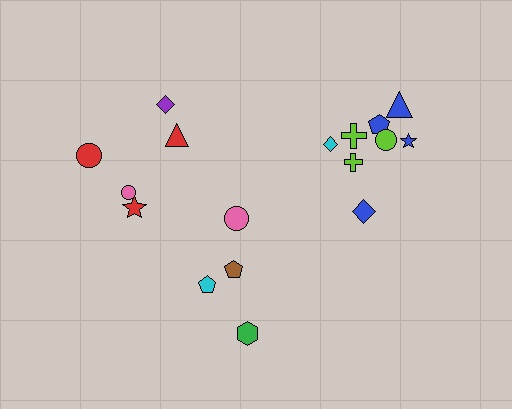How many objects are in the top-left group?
There are 5 objects.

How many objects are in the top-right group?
There are 8 objects.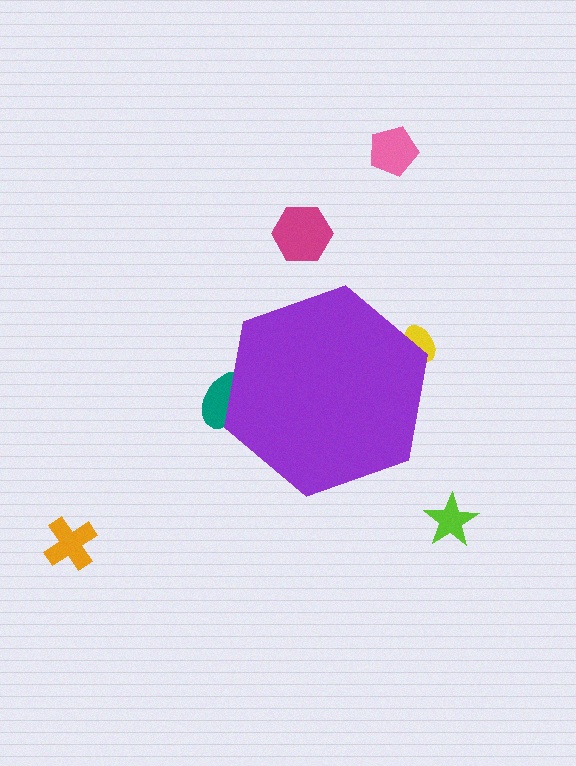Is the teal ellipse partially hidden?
Yes, the teal ellipse is partially hidden behind the purple hexagon.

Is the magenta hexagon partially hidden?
No, the magenta hexagon is fully visible.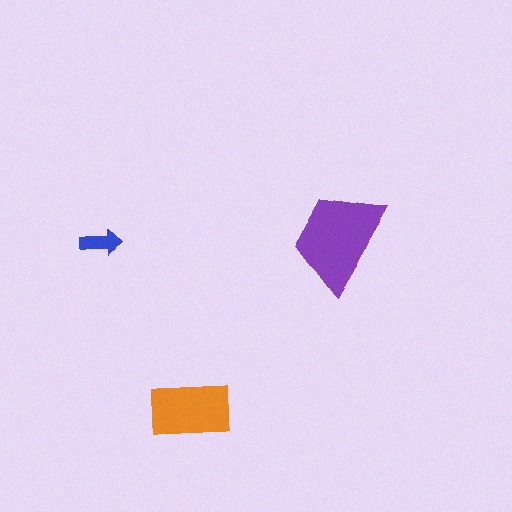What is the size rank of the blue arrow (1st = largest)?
3rd.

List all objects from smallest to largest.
The blue arrow, the orange rectangle, the purple trapezoid.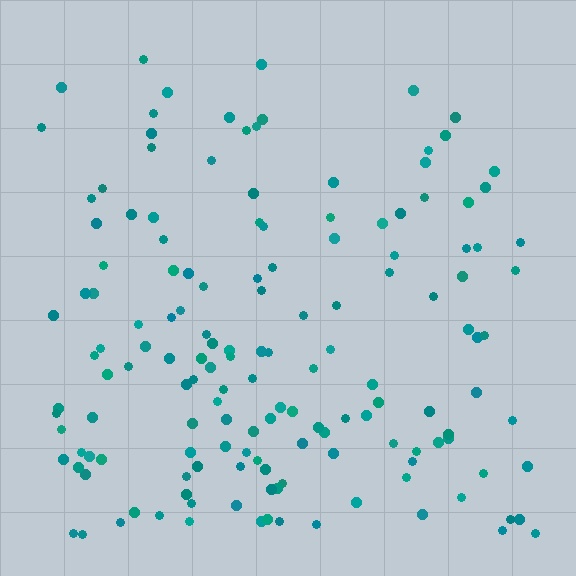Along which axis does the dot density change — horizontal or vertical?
Vertical.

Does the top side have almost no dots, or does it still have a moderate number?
Still a moderate number, just noticeably fewer than the bottom.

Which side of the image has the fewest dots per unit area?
The top.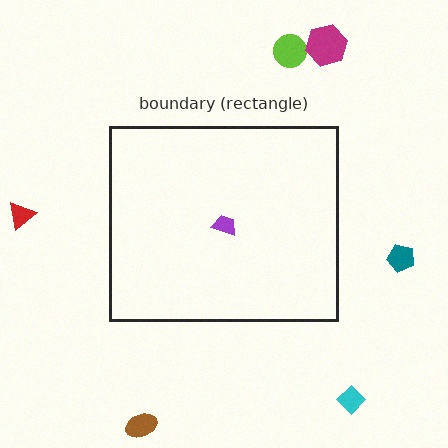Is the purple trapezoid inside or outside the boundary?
Inside.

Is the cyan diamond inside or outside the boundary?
Outside.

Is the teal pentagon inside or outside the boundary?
Outside.